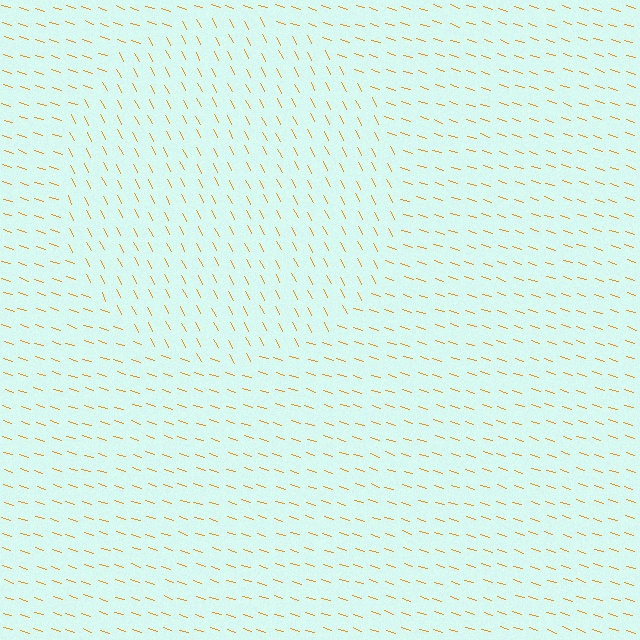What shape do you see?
I see a circle.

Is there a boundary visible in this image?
Yes, there is a texture boundary formed by a change in line orientation.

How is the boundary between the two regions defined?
The boundary is defined purely by a change in line orientation (approximately 45 degrees difference). All lines are the same color and thickness.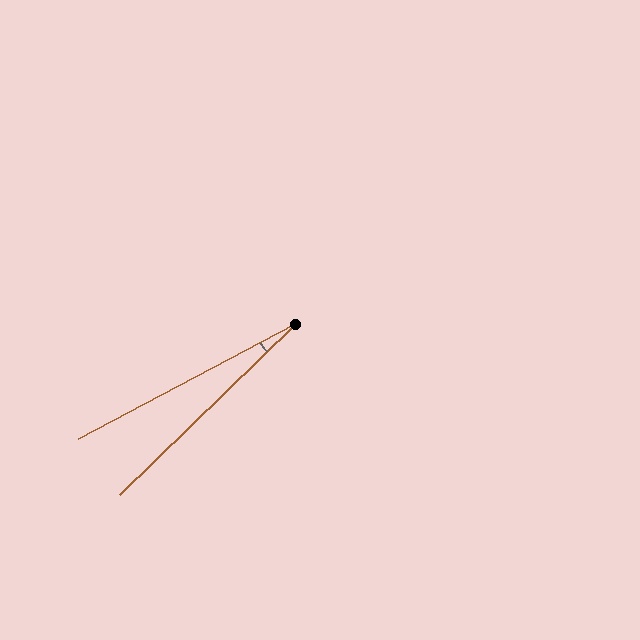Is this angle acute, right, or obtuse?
It is acute.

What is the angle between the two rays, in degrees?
Approximately 16 degrees.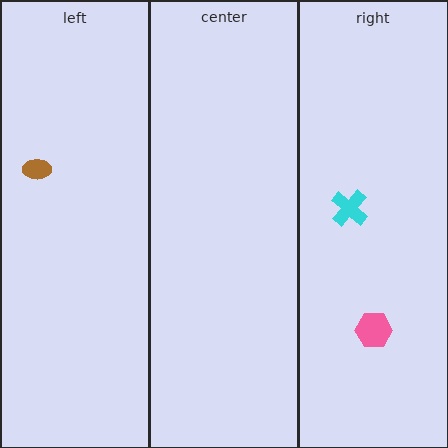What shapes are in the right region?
The pink hexagon, the cyan cross.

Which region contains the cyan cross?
The right region.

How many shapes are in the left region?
1.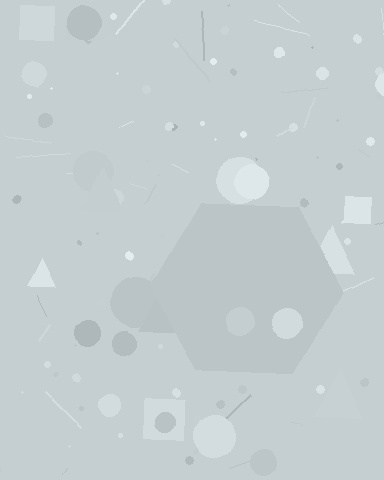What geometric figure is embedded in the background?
A hexagon is embedded in the background.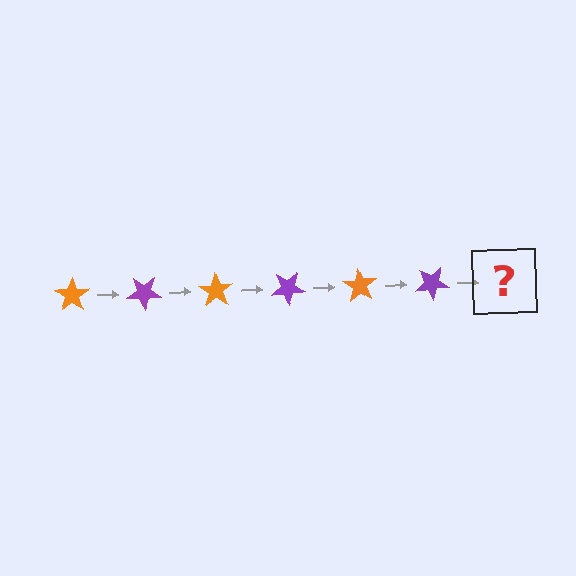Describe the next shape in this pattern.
It should be an orange star, rotated 210 degrees from the start.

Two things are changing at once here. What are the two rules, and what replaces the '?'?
The two rules are that it rotates 35 degrees each step and the color cycles through orange and purple. The '?' should be an orange star, rotated 210 degrees from the start.